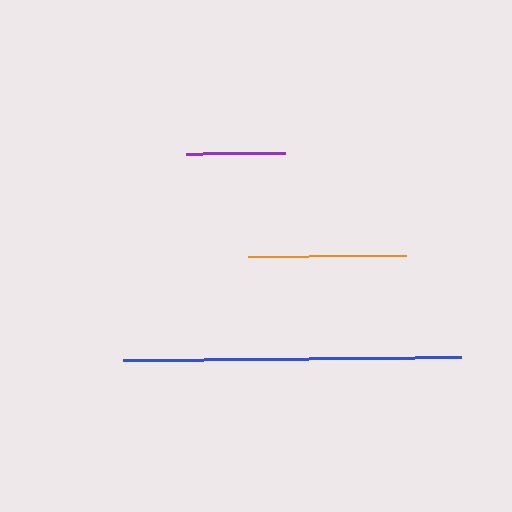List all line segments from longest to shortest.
From longest to shortest: blue, orange, purple.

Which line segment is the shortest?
The purple line is the shortest at approximately 99 pixels.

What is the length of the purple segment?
The purple segment is approximately 99 pixels long.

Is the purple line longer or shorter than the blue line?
The blue line is longer than the purple line.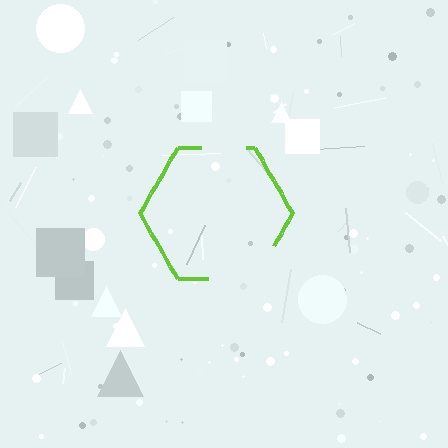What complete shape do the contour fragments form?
The contour fragments form a hexagon.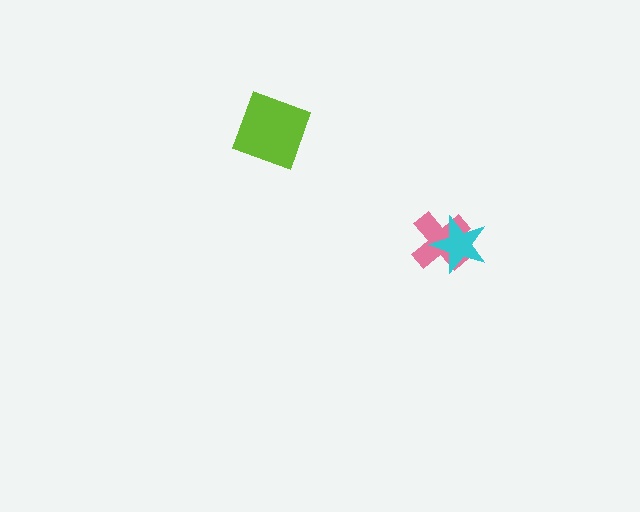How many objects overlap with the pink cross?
1 object overlaps with the pink cross.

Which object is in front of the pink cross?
The cyan star is in front of the pink cross.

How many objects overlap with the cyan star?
1 object overlaps with the cyan star.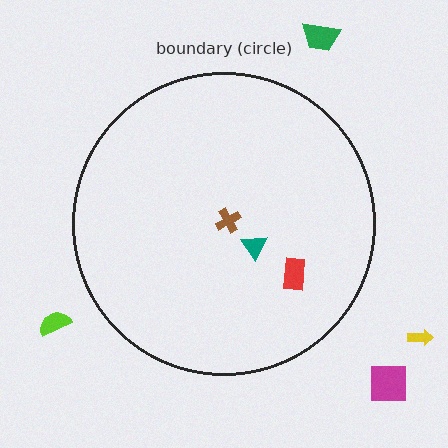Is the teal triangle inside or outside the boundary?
Inside.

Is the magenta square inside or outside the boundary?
Outside.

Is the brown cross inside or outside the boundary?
Inside.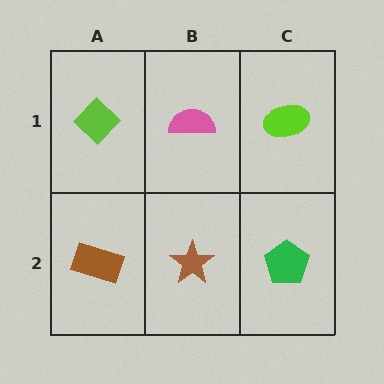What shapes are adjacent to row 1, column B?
A brown star (row 2, column B), a lime diamond (row 1, column A), a lime ellipse (row 1, column C).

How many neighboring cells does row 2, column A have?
2.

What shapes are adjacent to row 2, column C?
A lime ellipse (row 1, column C), a brown star (row 2, column B).